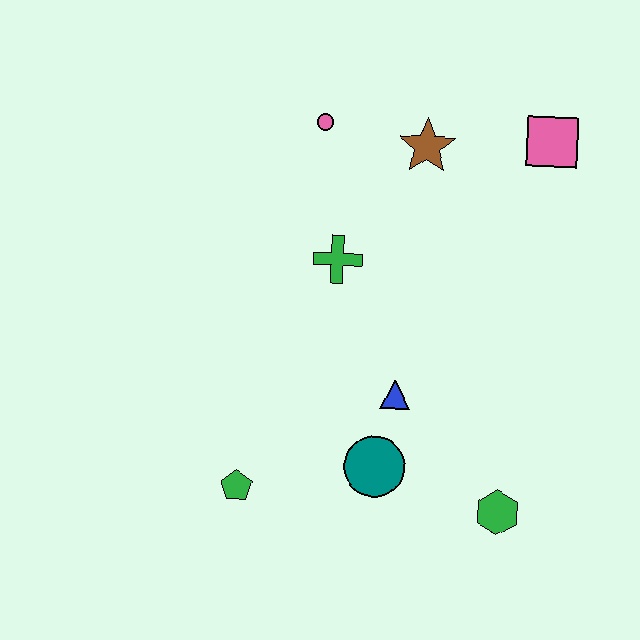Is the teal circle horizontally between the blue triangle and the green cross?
Yes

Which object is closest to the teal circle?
The blue triangle is closest to the teal circle.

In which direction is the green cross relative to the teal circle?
The green cross is above the teal circle.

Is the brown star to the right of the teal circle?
Yes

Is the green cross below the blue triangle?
No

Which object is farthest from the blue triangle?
The pink square is farthest from the blue triangle.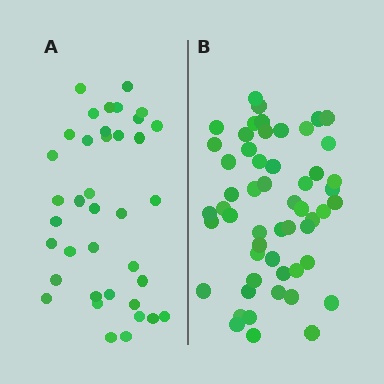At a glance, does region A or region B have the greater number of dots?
Region B (the right region) has more dots.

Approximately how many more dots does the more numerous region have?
Region B has approximately 15 more dots than region A.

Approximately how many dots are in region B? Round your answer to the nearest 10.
About 50 dots. (The exact count is 54, which rounds to 50.)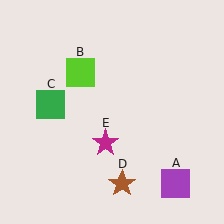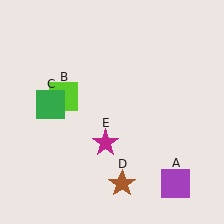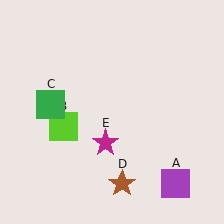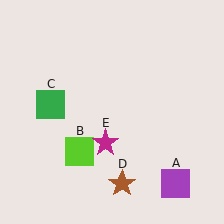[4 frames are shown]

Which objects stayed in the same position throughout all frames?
Purple square (object A) and green square (object C) and brown star (object D) and magenta star (object E) remained stationary.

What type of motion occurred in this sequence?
The lime square (object B) rotated counterclockwise around the center of the scene.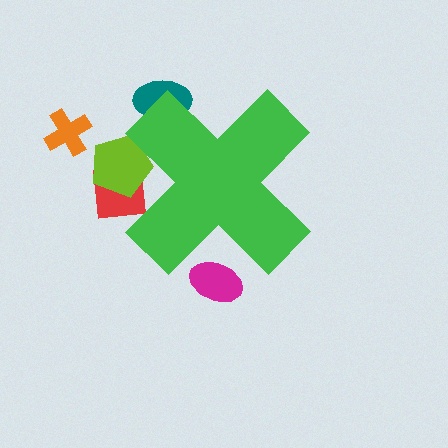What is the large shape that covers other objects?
A green cross.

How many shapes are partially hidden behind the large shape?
4 shapes are partially hidden.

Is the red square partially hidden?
Yes, the red square is partially hidden behind the green cross.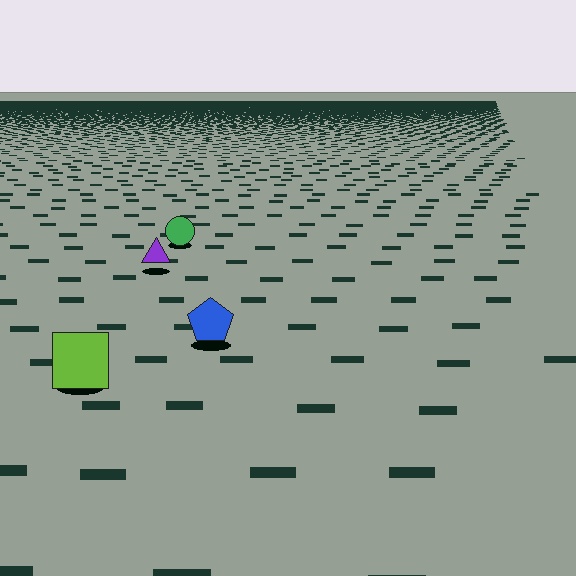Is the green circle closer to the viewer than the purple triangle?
No. The purple triangle is closer — you can tell from the texture gradient: the ground texture is coarser near it.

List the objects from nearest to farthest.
From nearest to farthest: the lime square, the blue pentagon, the purple triangle, the green circle.